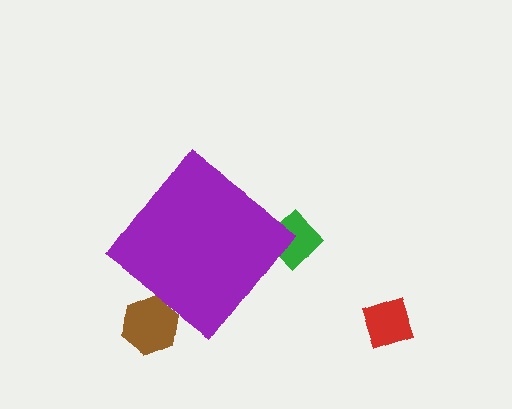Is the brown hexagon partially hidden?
Yes, the brown hexagon is partially hidden behind the purple diamond.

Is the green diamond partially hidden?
Yes, the green diamond is partially hidden behind the purple diamond.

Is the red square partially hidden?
No, the red square is fully visible.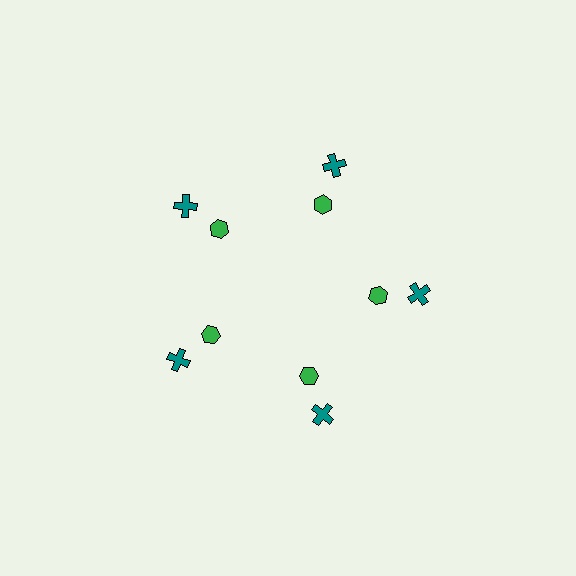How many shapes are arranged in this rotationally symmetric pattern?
There are 10 shapes, arranged in 5 groups of 2.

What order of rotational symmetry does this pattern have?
This pattern has 5-fold rotational symmetry.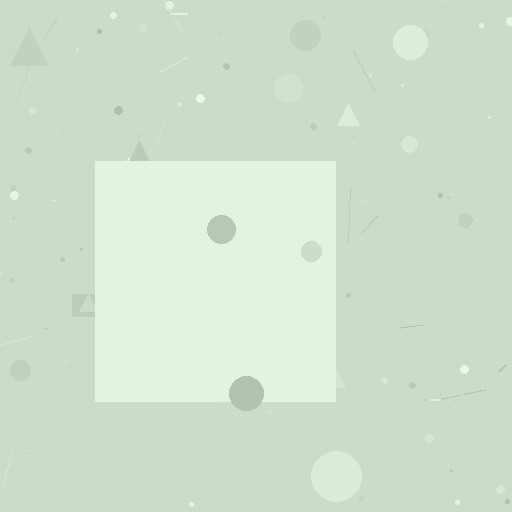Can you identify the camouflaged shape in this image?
The camouflaged shape is a square.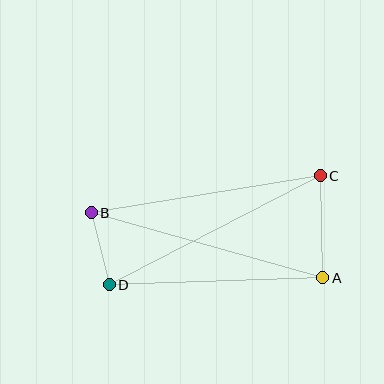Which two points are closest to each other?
Points B and D are closest to each other.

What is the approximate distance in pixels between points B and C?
The distance between B and C is approximately 232 pixels.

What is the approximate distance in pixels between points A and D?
The distance between A and D is approximately 214 pixels.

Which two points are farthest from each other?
Points A and B are farthest from each other.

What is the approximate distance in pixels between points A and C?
The distance between A and C is approximately 102 pixels.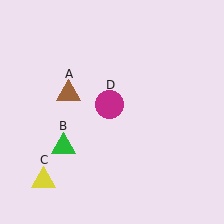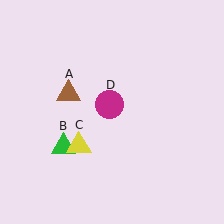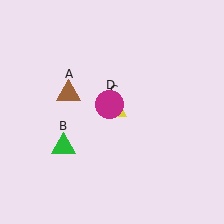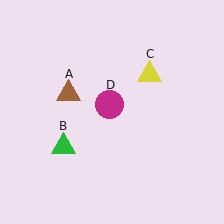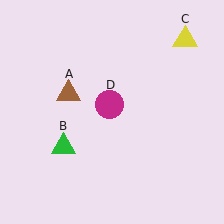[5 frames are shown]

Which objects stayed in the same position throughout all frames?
Brown triangle (object A) and green triangle (object B) and magenta circle (object D) remained stationary.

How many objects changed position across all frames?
1 object changed position: yellow triangle (object C).